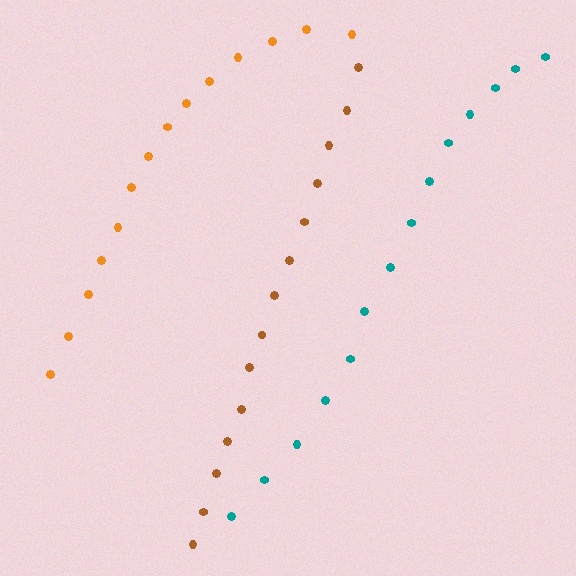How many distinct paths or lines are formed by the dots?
There are 3 distinct paths.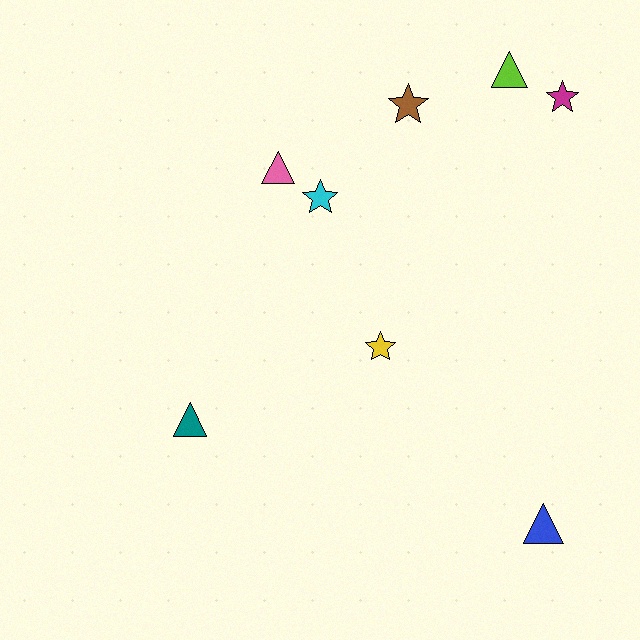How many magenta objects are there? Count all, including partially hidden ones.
There is 1 magenta object.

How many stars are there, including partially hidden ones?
There are 4 stars.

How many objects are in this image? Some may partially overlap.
There are 8 objects.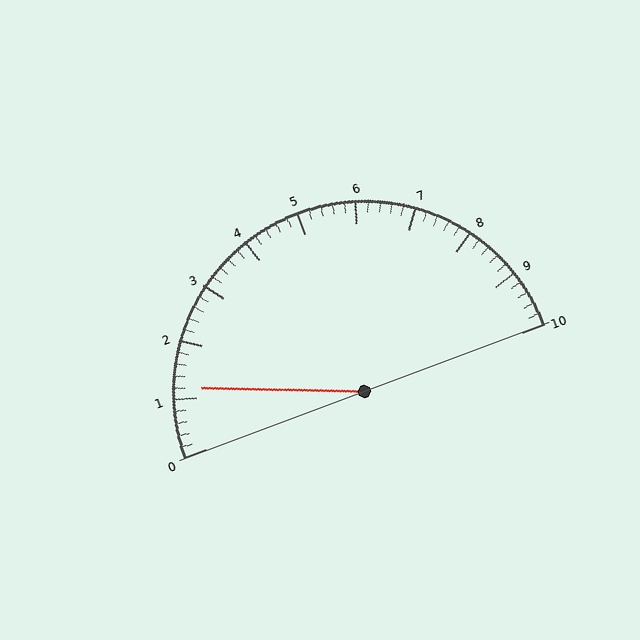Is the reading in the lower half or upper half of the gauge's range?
The reading is in the lower half of the range (0 to 10).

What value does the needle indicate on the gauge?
The needle indicates approximately 1.2.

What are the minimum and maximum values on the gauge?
The gauge ranges from 0 to 10.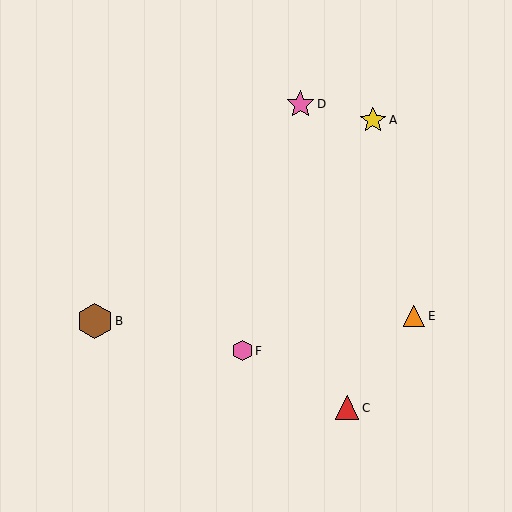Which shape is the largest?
The brown hexagon (labeled B) is the largest.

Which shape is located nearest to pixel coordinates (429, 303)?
The orange triangle (labeled E) at (414, 316) is nearest to that location.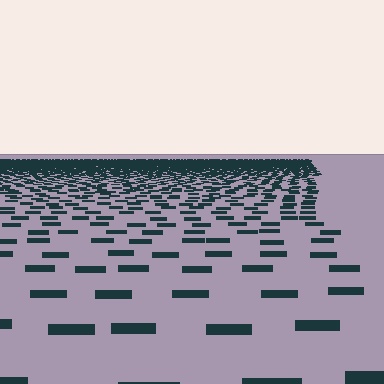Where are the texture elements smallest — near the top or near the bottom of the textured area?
Near the top.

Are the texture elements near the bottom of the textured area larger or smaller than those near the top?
Larger. Near the bottom, elements are closer to the viewer and appear at a bigger on-screen size.